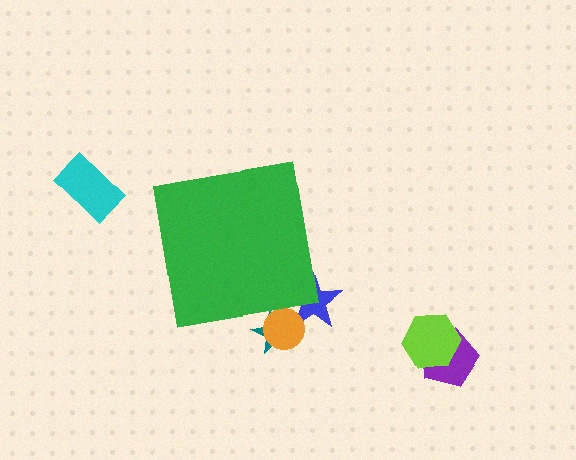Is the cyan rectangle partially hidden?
No, the cyan rectangle is fully visible.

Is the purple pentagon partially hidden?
No, the purple pentagon is fully visible.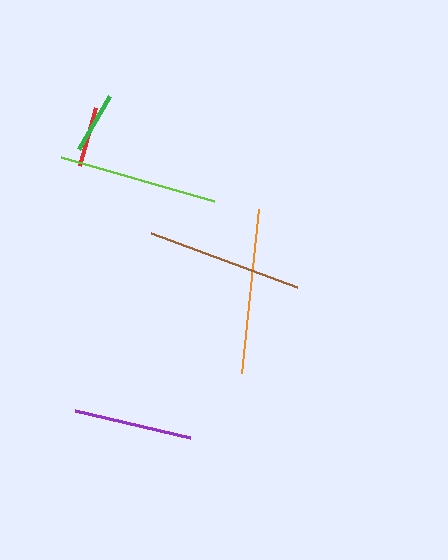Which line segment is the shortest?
The red line is the shortest at approximately 60 pixels.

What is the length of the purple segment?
The purple segment is approximately 118 pixels long.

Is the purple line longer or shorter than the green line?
The purple line is longer than the green line.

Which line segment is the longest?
The orange line is the longest at approximately 165 pixels.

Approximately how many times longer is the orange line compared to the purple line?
The orange line is approximately 1.4 times the length of the purple line.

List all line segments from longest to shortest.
From longest to shortest: orange, lime, brown, purple, green, red.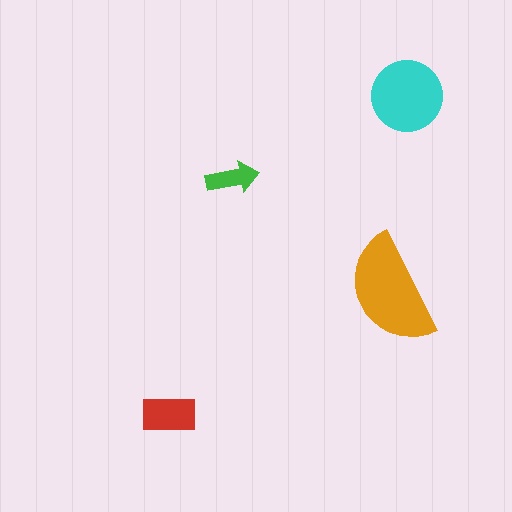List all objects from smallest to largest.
The green arrow, the red rectangle, the cyan circle, the orange semicircle.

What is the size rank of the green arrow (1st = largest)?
4th.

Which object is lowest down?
The red rectangle is bottommost.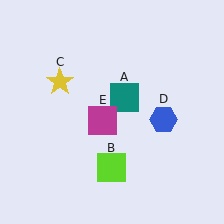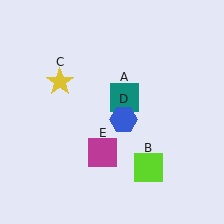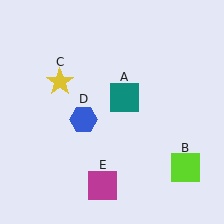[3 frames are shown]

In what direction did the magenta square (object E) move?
The magenta square (object E) moved down.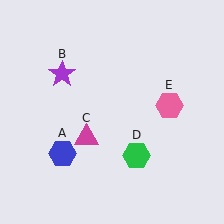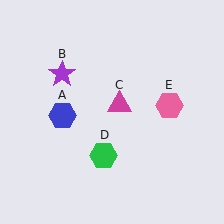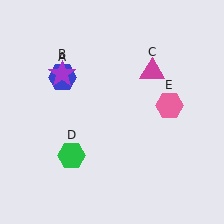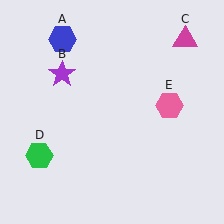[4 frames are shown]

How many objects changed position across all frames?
3 objects changed position: blue hexagon (object A), magenta triangle (object C), green hexagon (object D).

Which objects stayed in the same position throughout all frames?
Purple star (object B) and pink hexagon (object E) remained stationary.